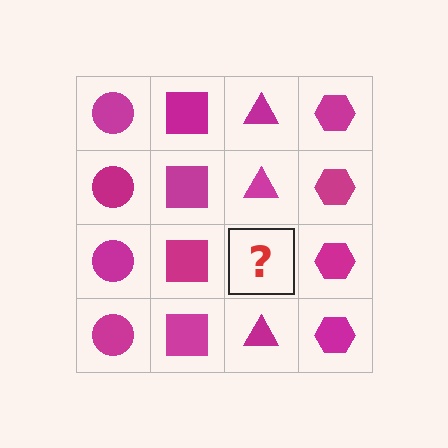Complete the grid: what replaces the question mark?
The question mark should be replaced with a magenta triangle.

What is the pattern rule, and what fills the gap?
The rule is that each column has a consistent shape. The gap should be filled with a magenta triangle.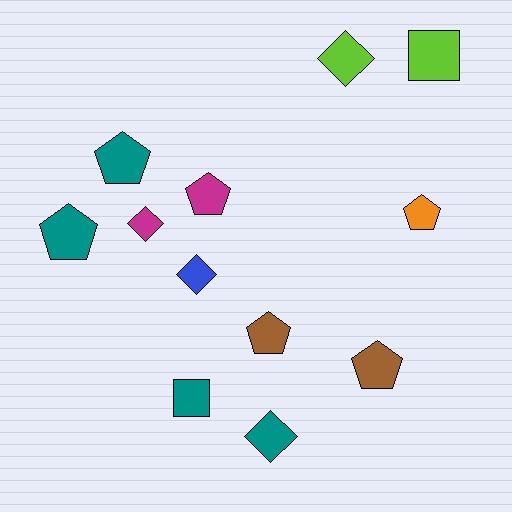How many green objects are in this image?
There are no green objects.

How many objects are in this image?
There are 12 objects.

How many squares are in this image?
There are 2 squares.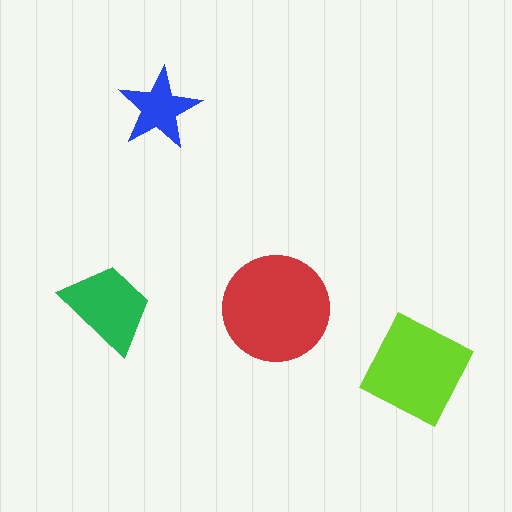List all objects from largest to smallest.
The red circle, the lime square, the green trapezoid, the blue star.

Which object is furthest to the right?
The lime square is rightmost.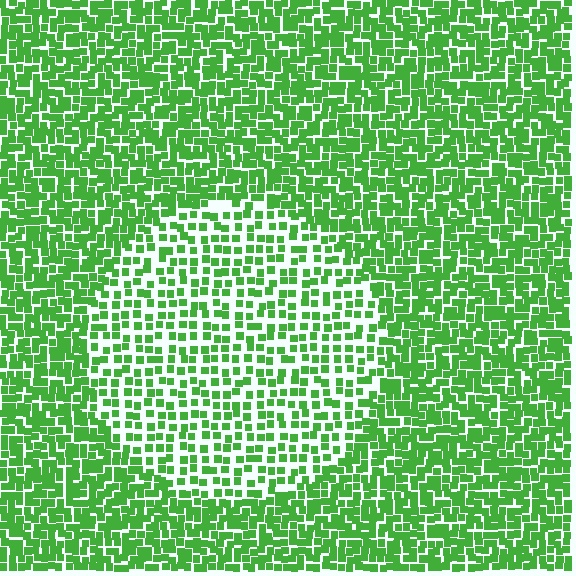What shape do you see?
I see a circle.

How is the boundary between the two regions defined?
The boundary is defined by a change in element density (approximately 1.9x ratio). All elements are the same color, size, and shape.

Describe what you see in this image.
The image contains small green elements arranged at two different densities. A circle-shaped region is visible where the elements are less densely packed than the surrounding area.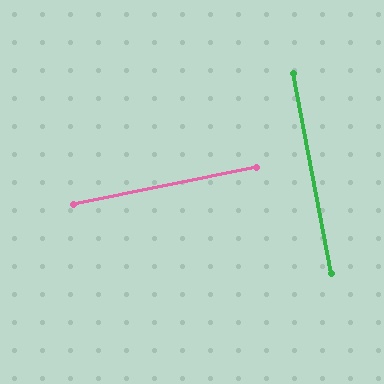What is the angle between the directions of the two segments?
Approximately 89 degrees.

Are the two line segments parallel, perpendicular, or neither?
Perpendicular — they meet at approximately 89°.